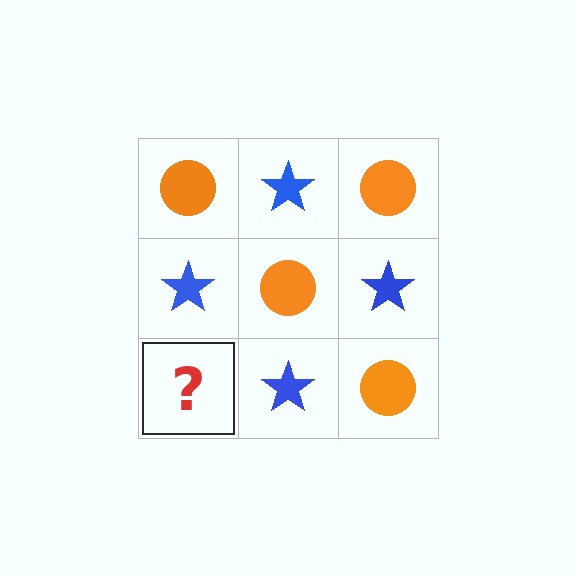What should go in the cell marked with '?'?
The missing cell should contain an orange circle.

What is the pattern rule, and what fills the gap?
The rule is that it alternates orange circle and blue star in a checkerboard pattern. The gap should be filled with an orange circle.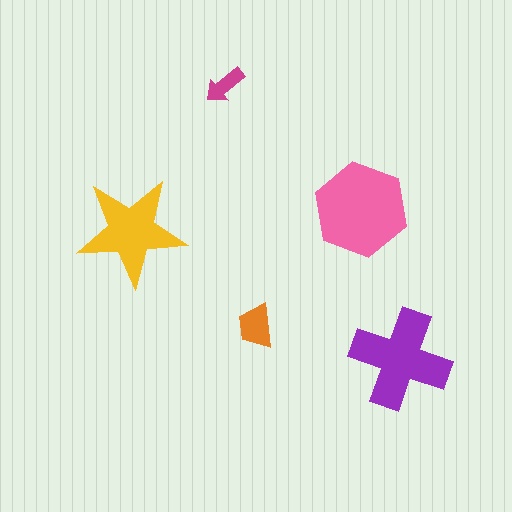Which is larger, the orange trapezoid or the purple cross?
The purple cross.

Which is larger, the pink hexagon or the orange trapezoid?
The pink hexagon.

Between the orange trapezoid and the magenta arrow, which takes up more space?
The orange trapezoid.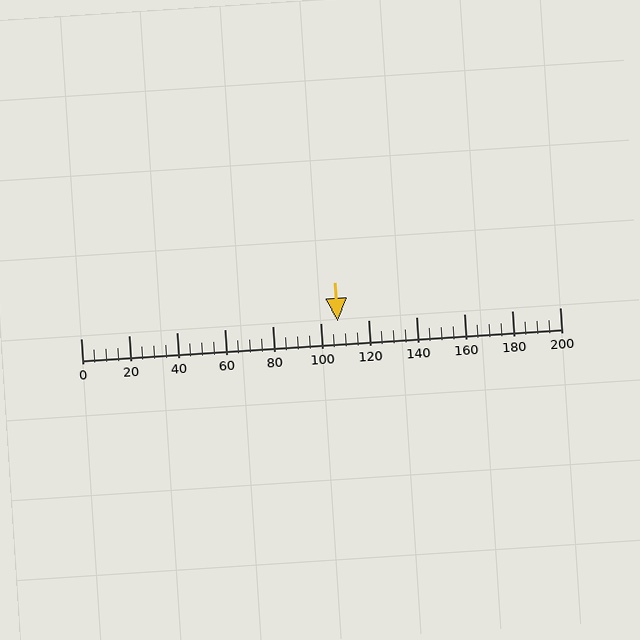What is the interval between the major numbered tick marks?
The major tick marks are spaced 20 units apart.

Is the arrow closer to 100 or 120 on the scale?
The arrow is closer to 100.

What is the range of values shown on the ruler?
The ruler shows values from 0 to 200.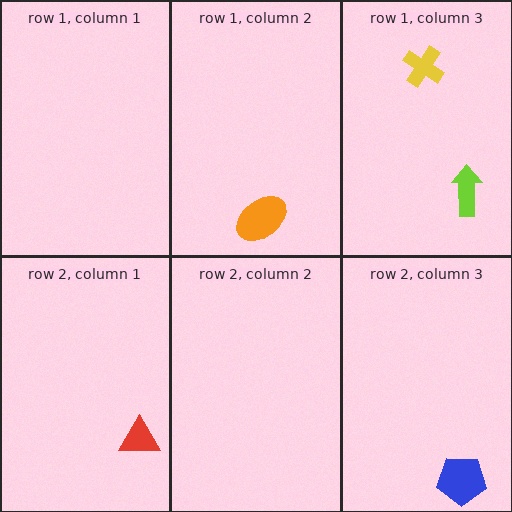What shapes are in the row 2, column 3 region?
The blue pentagon.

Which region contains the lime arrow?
The row 1, column 3 region.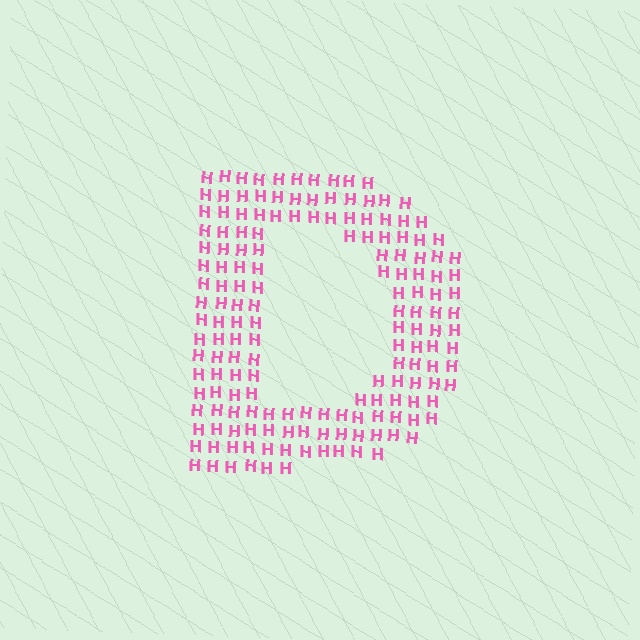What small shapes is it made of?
It is made of small letter H's.